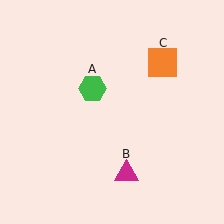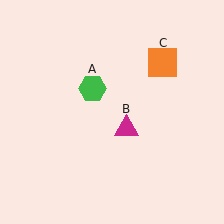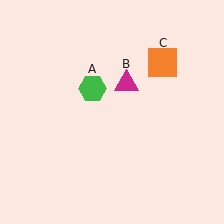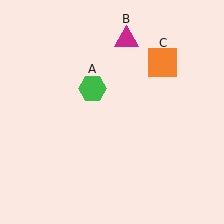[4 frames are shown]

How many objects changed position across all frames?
1 object changed position: magenta triangle (object B).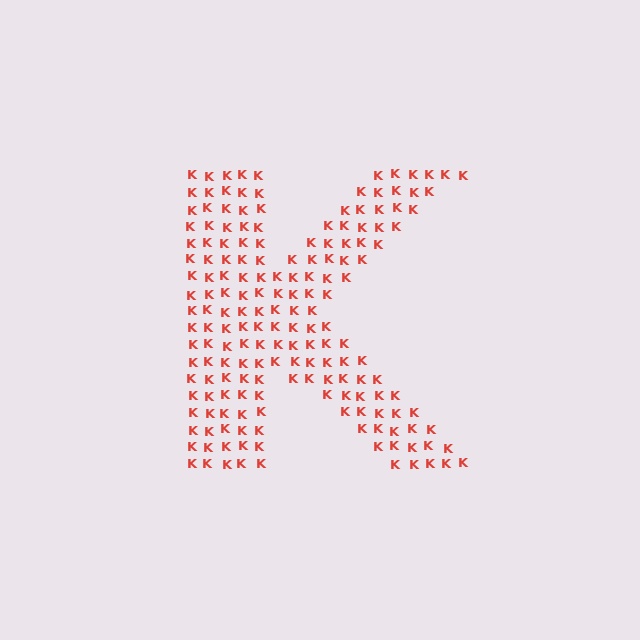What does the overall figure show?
The overall figure shows the letter K.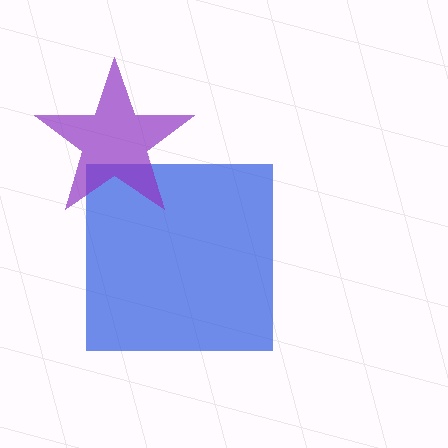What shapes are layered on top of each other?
The layered shapes are: a blue square, a purple star.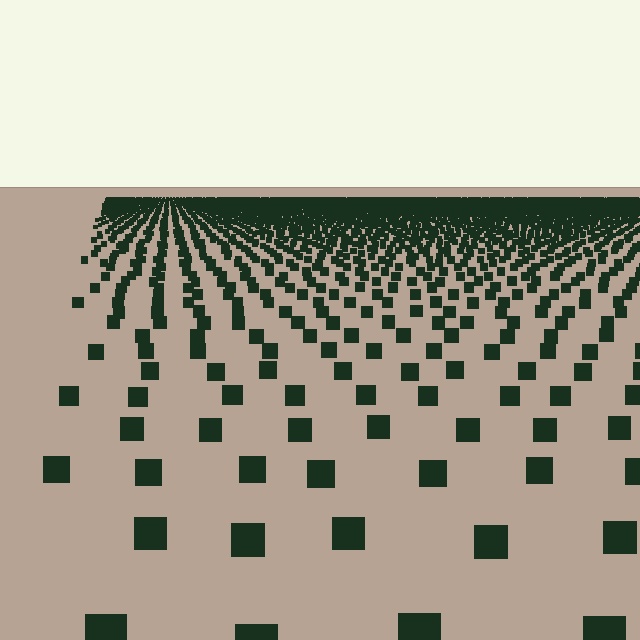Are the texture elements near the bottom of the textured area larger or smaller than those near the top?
Larger. Near the bottom, elements are closer to the viewer and appear at a bigger on-screen size.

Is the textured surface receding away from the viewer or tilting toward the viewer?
The surface is receding away from the viewer. Texture elements get smaller and denser toward the top.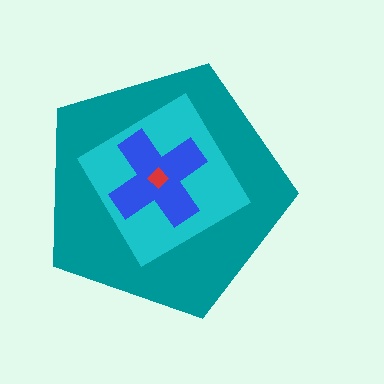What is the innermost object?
The red diamond.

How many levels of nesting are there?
4.